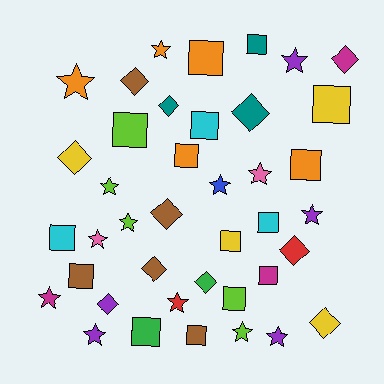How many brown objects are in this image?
There are 5 brown objects.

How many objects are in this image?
There are 40 objects.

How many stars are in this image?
There are 14 stars.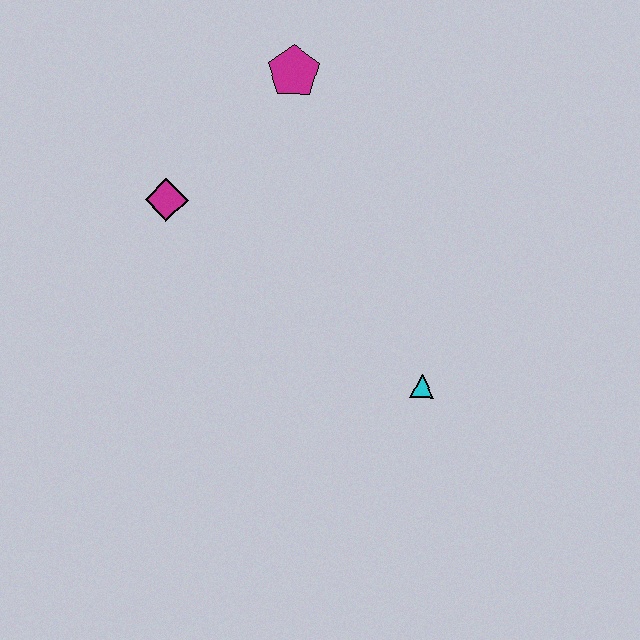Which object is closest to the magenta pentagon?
The magenta diamond is closest to the magenta pentagon.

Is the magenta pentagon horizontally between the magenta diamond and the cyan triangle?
Yes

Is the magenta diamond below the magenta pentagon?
Yes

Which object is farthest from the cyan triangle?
The magenta pentagon is farthest from the cyan triangle.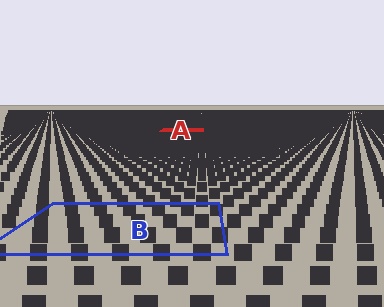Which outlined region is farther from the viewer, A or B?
Region A is farther from the viewer — the texture elements inside it appear smaller and more densely packed.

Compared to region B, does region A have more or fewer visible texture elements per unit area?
Region A has more texture elements per unit area — they are packed more densely because it is farther away.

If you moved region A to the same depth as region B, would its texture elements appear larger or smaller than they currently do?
They would appear larger. At a closer depth, the same texture elements are projected at a bigger on-screen size.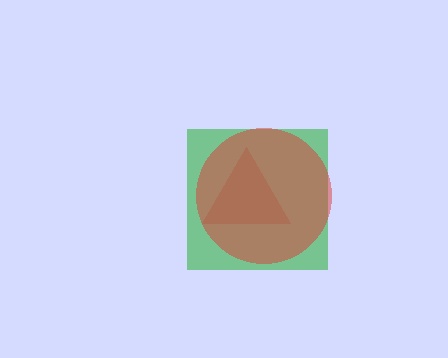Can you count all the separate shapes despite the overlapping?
Yes, there are 3 separate shapes.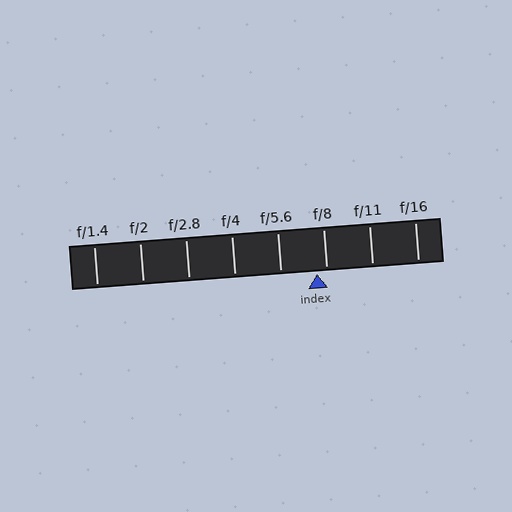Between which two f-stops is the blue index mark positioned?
The index mark is between f/5.6 and f/8.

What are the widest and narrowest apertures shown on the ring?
The widest aperture shown is f/1.4 and the narrowest is f/16.